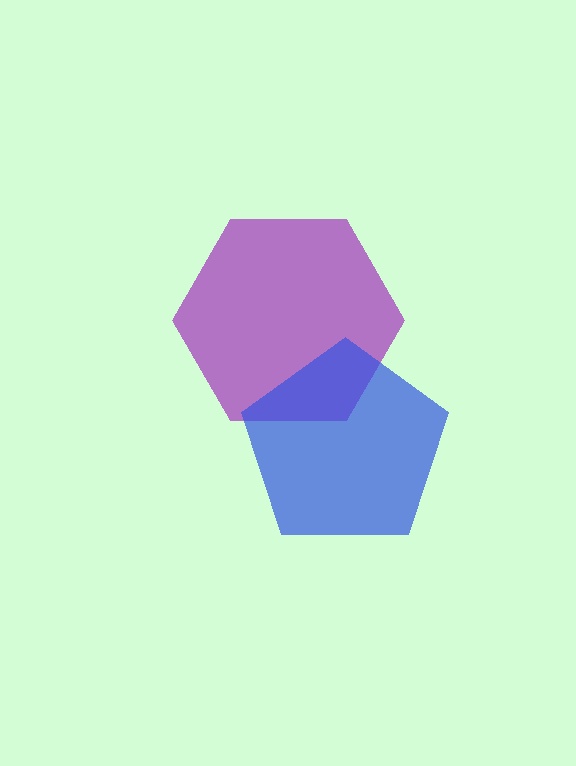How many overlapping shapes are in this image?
There are 2 overlapping shapes in the image.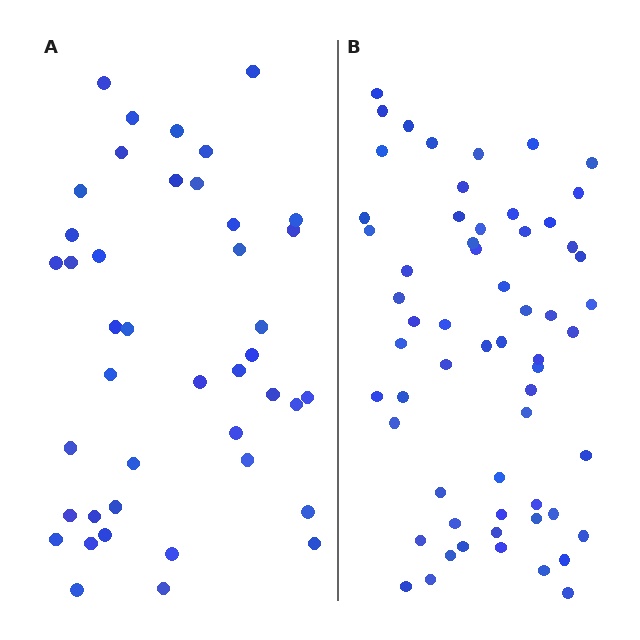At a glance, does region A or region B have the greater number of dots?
Region B (the right region) has more dots.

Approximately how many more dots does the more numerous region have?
Region B has approximately 20 more dots than region A.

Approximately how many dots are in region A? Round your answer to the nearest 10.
About 40 dots. (The exact count is 42, which rounds to 40.)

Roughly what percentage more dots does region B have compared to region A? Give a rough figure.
About 45% more.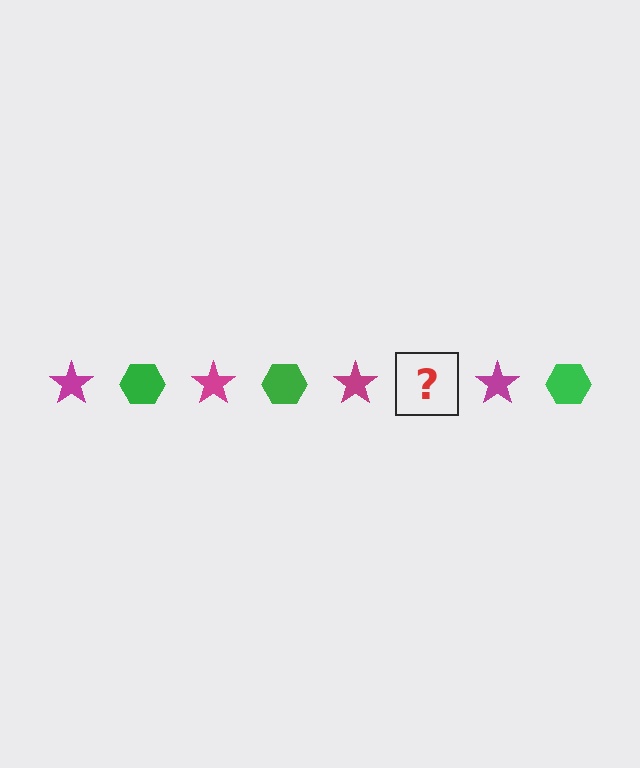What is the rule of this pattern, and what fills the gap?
The rule is that the pattern alternates between magenta star and green hexagon. The gap should be filled with a green hexagon.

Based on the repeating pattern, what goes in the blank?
The blank should be a green hexagon.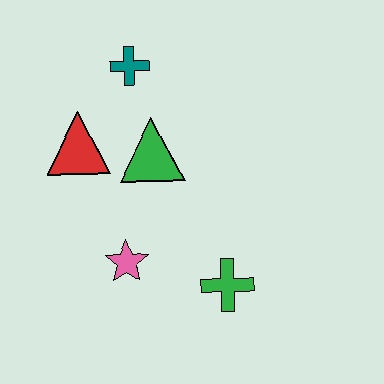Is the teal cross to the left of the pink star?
No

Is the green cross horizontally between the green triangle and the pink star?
No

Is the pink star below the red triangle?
Yes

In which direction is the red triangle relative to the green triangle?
The red triangle is to the left of the green triangle.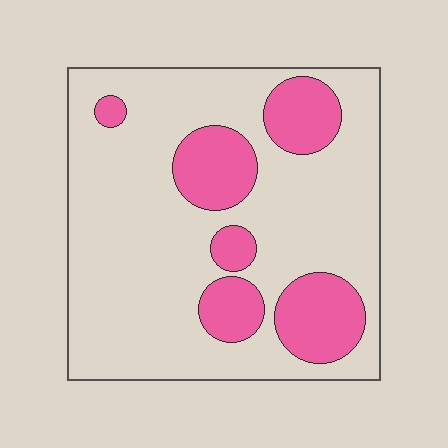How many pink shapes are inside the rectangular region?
6.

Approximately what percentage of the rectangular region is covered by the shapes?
Approximately 25%.